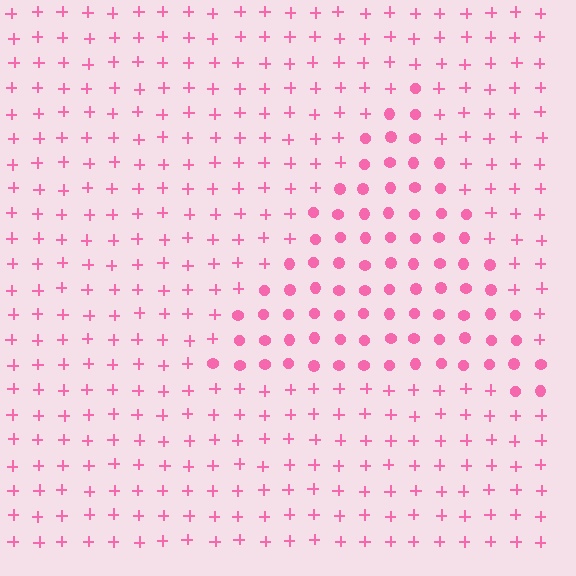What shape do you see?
I see a triangle.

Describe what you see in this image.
The image is filled with small pink elements arranged in a uniform grid. A triangle-shaped region contains circles, while the surrounding area contains plus signs. The boundary is defined purely by the change in element shape.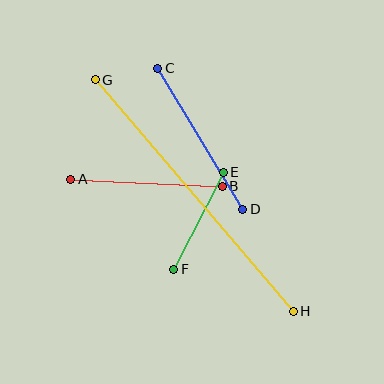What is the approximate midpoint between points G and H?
The midpoint is at approximately (194, 196) pixels.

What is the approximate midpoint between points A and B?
The midpoint is at approximately (147, 183) pixels.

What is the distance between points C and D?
The distance is approximately 165 pixels.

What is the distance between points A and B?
The distance is approximately 152 pixels.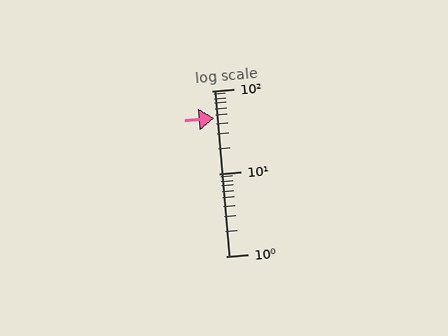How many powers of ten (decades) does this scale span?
The scale spans 2 decades, from 1 to 100.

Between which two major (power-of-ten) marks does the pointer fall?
The pointer is between 10 and 100.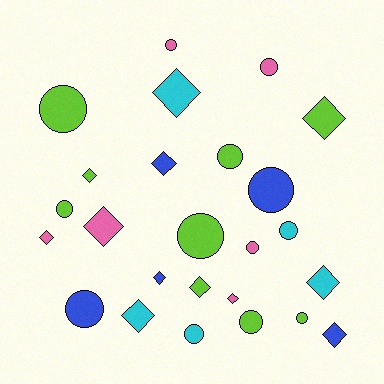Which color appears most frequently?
Lime, with 9 objects.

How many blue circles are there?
There are 2 blue circles.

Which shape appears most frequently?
Circle, with 13 objects.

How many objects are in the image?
There are 25 objects.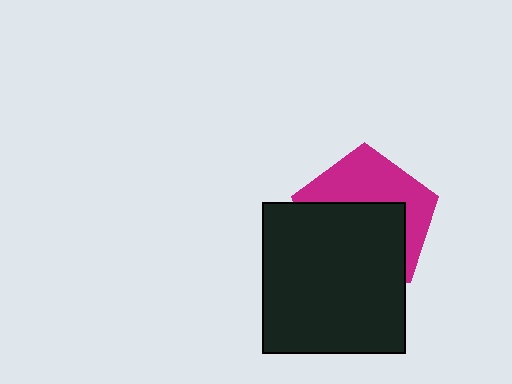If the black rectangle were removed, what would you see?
You would see the complete magenta pentagon.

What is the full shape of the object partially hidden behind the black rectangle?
The partially hidden object is a magenta pentagon.